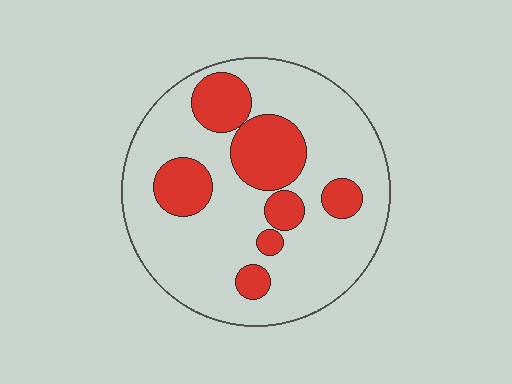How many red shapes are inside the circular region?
7.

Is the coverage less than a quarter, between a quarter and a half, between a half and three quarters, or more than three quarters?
Between a quarter and a half.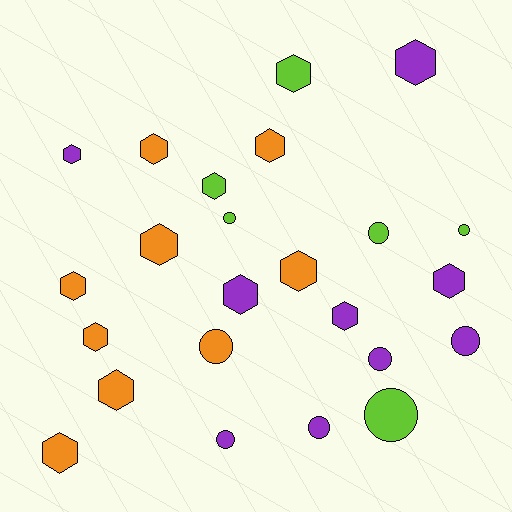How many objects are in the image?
There are 24 objects.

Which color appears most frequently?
Orange, with 9 objects.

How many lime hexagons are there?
There are 2 lime hexagons.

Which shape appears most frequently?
Hexagon, with 15 objects.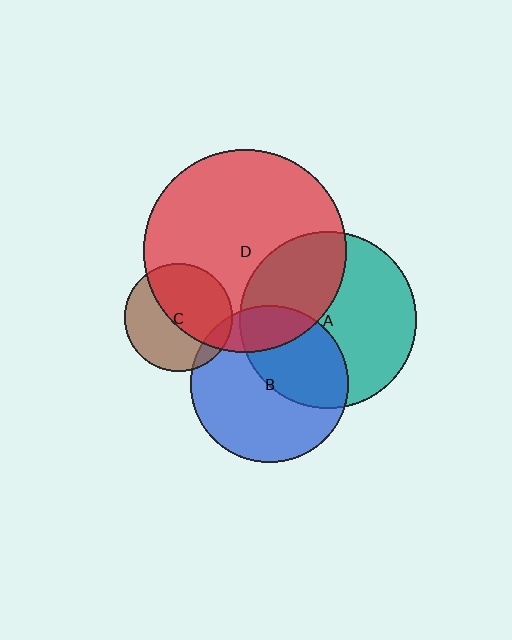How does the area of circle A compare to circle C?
Approximately 2.7 times.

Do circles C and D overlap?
Yes.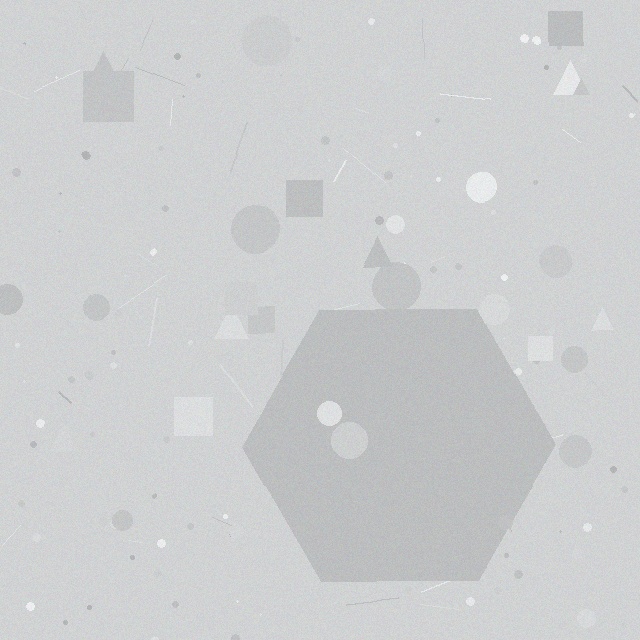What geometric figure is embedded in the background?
A hexagon is embedded in the background.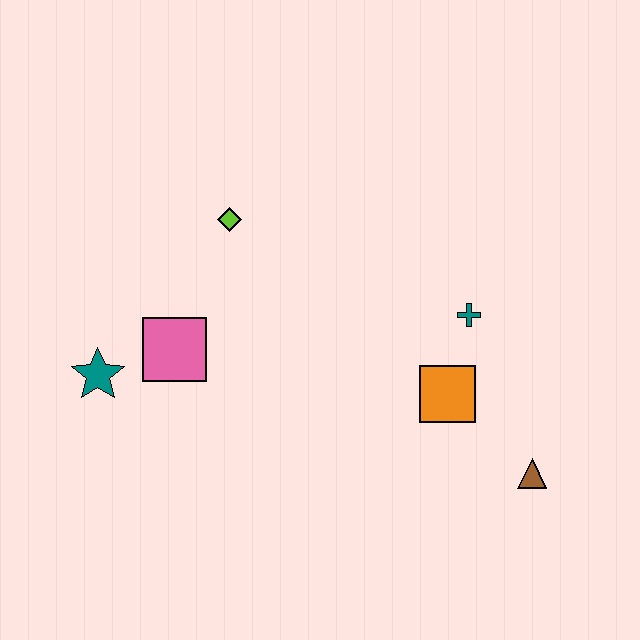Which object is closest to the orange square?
The teal cross is closest to the orange square.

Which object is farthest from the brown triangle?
The teal star is farthest from the brown triangle.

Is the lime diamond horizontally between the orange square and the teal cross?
No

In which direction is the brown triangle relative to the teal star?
The brown triangle is to the right of the teal star.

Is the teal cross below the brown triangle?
No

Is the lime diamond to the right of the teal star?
Yes